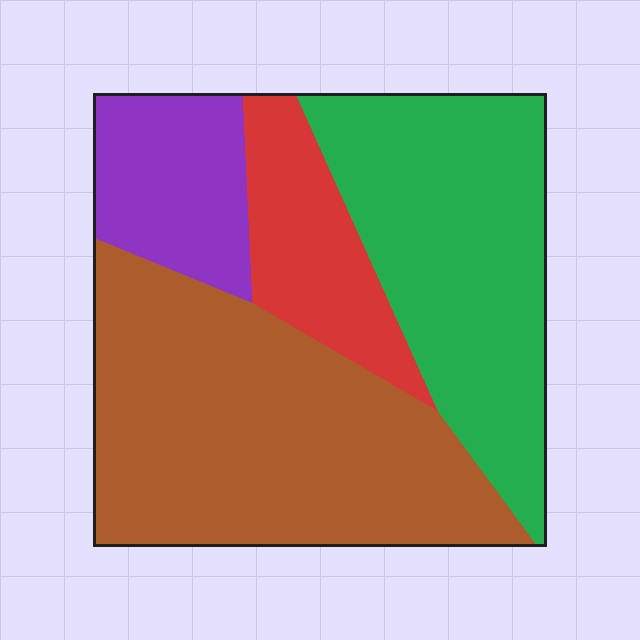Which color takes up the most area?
Brown, at roughly 40%.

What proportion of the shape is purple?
Purple covers about 15% of the shape.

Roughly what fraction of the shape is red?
Red covers about 15% of the shape.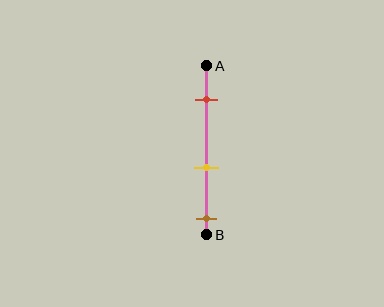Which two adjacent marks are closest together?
The yellow and brown marks are the closest adjacent pair.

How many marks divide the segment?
There are 3 marks dividing the segment.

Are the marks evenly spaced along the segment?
Yes, the marks are approximately evenly spaced.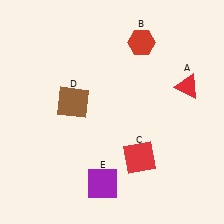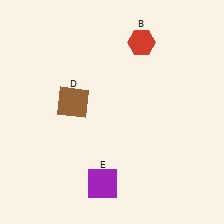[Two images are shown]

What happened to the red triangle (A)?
The red triangle (A) was removed in Image 2. It was in the top-right area of Image 1.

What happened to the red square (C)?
The red square (C) was removed in Image 2. It was in the bottom-right area of Image 1.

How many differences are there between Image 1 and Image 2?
There are 2 differences between the two images.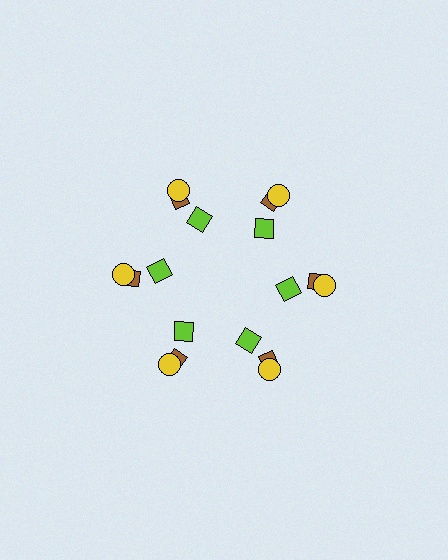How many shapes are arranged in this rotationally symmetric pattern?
There are 18 shapes, arranged in 6 groups of 3.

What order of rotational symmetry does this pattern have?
This pattern has 6-fold rotational symmetry.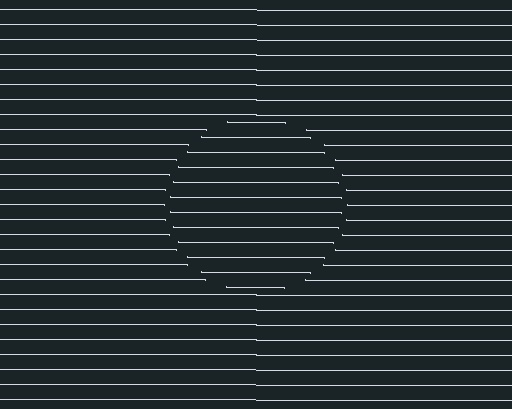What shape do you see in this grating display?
An illusory circle. The interior of the shape contains the same grating, shifted by half a period — the contour is defined by the phase discontinuity where line-ends from the inner and outer gratings abut.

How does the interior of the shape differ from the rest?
The interior of the shape contains the same grating, shifted by half a period — the contour is defined by the phase discontinuity where line-ends from the inner and outer gratings abut.